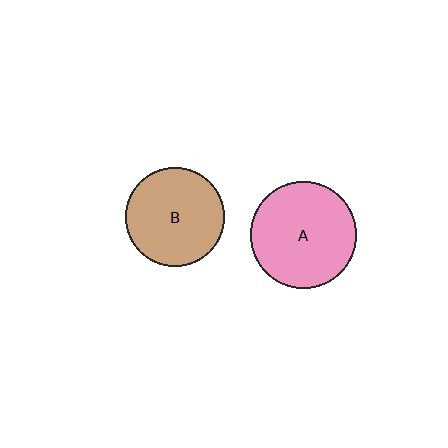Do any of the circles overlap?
No, none of the circles overlap.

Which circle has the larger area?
Circle A (pink).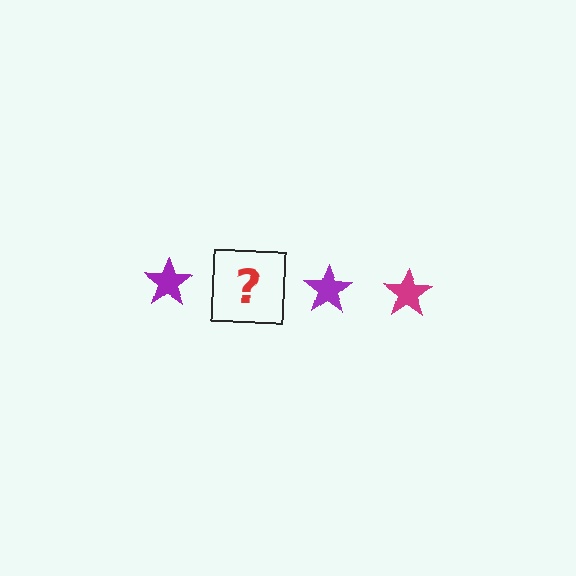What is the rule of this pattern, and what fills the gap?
The rule is that the pattern cycles through purple, magenta stars. The gap should be filled with a magenta star.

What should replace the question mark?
The question mark should be replaced with a magenta star.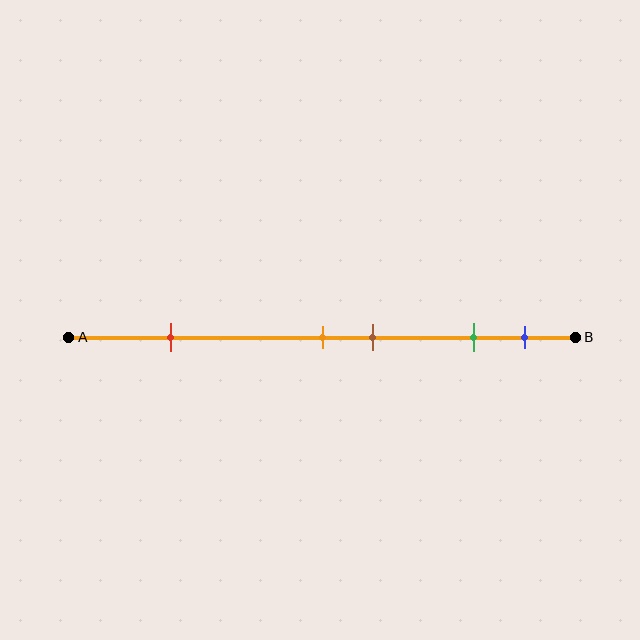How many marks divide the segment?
There are 5 marks dividing the segment.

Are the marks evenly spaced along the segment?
No, the marks are not evenly spaced.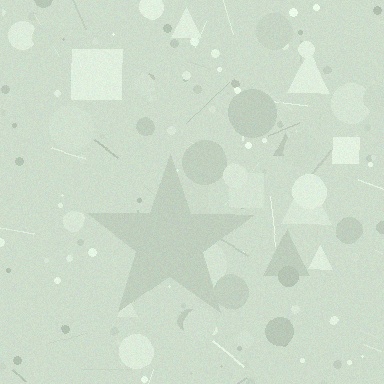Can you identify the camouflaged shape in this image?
The camouflaged shape is a star.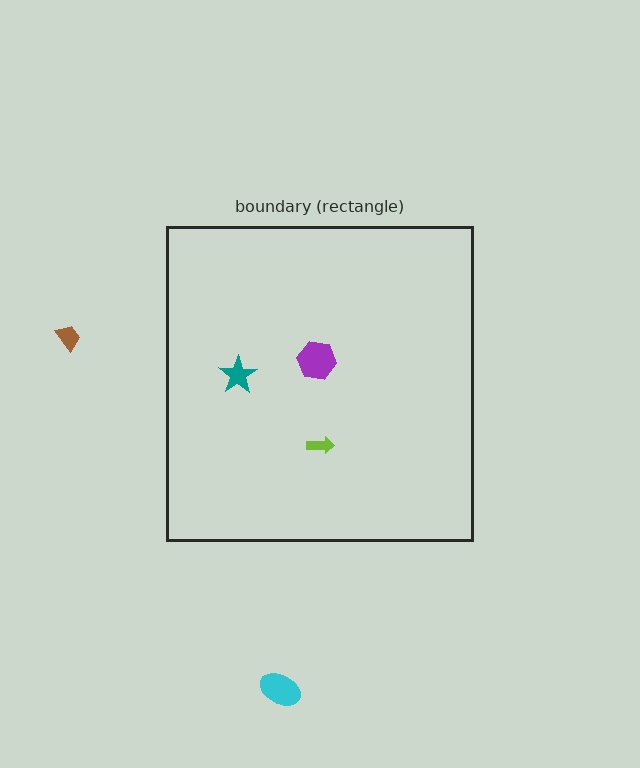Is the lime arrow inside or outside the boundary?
Inside.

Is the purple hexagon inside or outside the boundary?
Inside.